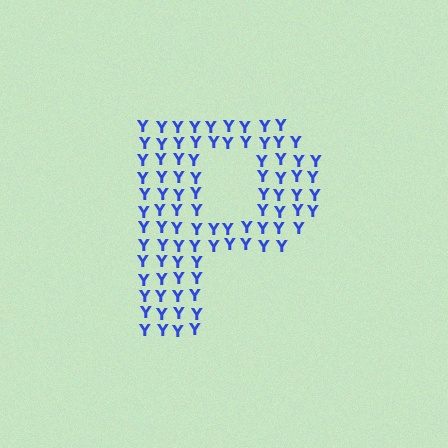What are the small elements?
The small elements are letter Y's.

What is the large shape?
The large shape is the letter P.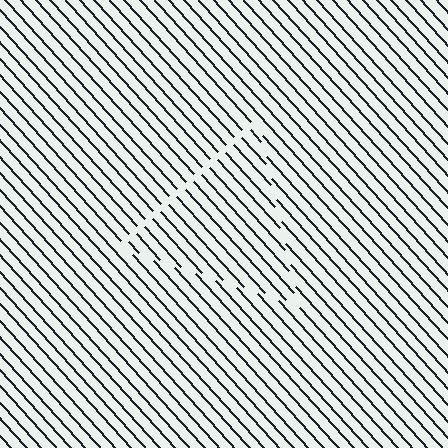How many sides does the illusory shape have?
3 sides — the line-ends trace a triangle.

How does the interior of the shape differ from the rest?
The interior of the shape contains the same grating, shifted by half a period — the contour is defined by the phase discontinuity where line-ends from the inner and outer gratings abut.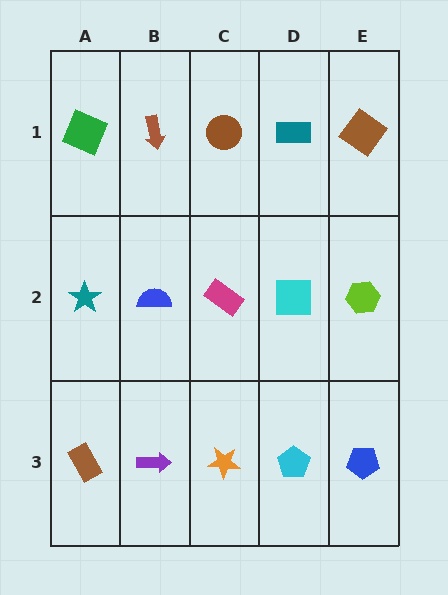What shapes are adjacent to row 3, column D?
A cyan square (row 2, column D), an orange star (row 3, column C), a blue pentagon (row 3, column E).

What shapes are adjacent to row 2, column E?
A brown diamond (row 1, column E), a blue pentagon (row 3, column E), a cyan square (row 2, column D).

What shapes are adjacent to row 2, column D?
A teal rectangle (row 1, column D), a cyan pentagon (row 3, column D), a magenta rectangle (row 2, column C), a lime hexagon (row 2, column E).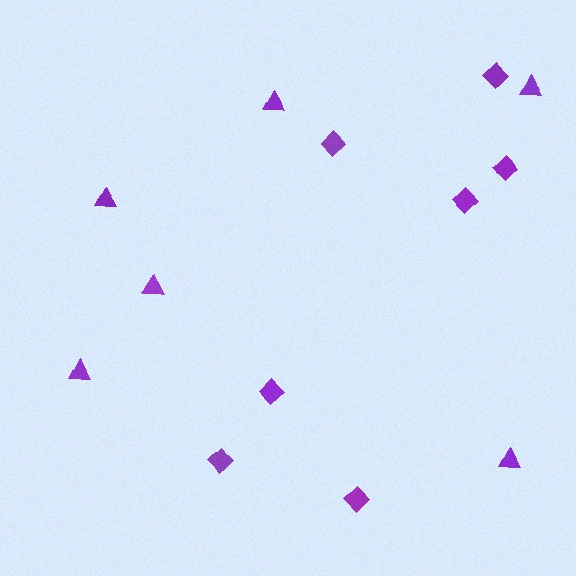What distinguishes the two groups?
There are 2 groups: one group of diamonds (7) and one group of triangles (6).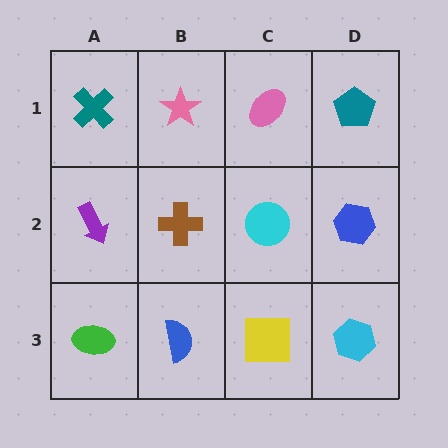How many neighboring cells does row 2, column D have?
3.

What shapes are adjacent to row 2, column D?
A teal pentagon (row 1, column D), a cyan hexagon (row 3, column D), a cyan circle (row 2, column C).